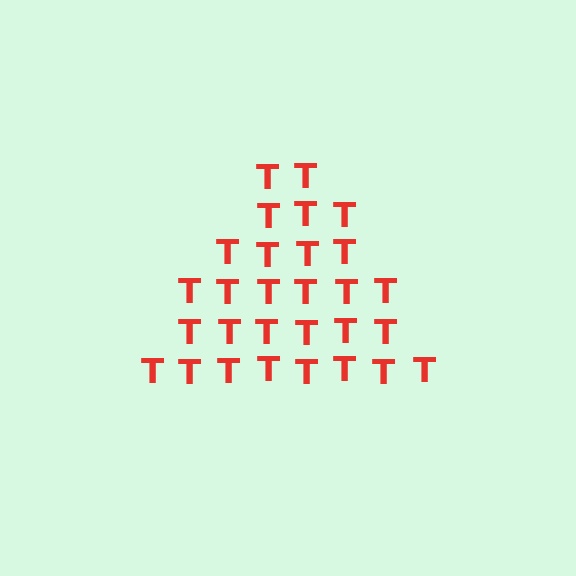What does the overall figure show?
The overall figure shows a triangle.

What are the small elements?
The small elements are letter T's.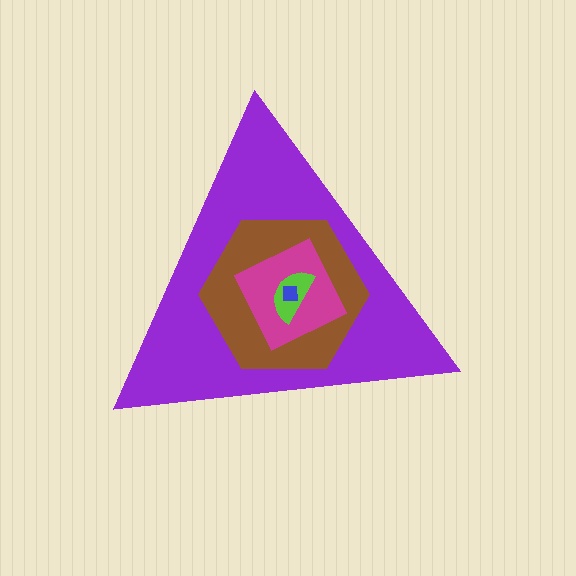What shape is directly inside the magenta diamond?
The lime semicircle.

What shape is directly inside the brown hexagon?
The magenta diamond.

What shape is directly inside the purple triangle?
The brown hexagon.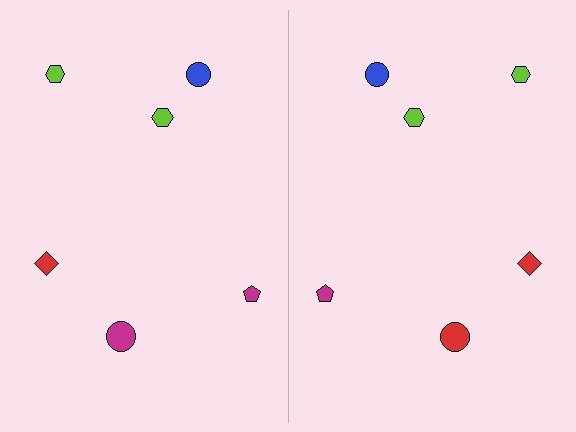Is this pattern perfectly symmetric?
No, the pattern is not perfectly symmetric. The red circle on the right side breaks the symmetry — its mirror counterpart is magenta.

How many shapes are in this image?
There are 12 shapes in this image.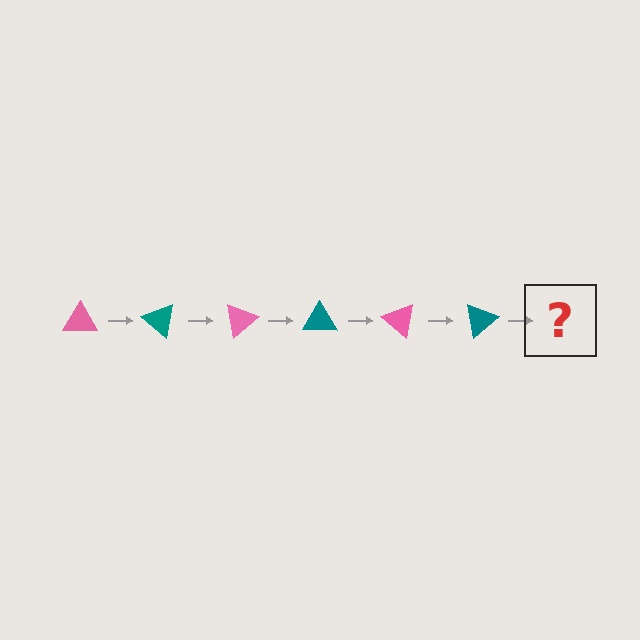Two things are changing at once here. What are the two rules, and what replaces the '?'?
The two rules are that it rotates 40 degrees each step and the color cycles through pink and teal. The '?' should be a pink triangle, rotated 240 degrees from the start.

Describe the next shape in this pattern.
It should be a pink triangle, rotated 240 degrees from the start.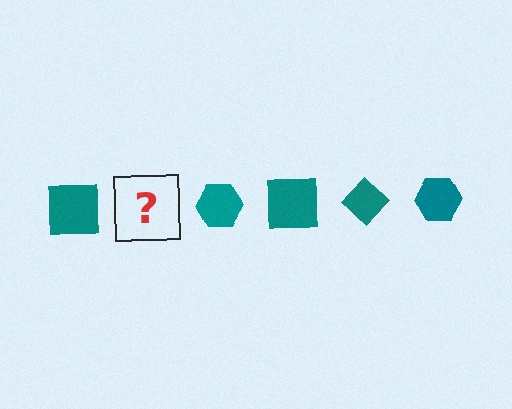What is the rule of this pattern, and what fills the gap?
The rule is that the pattern cycles through square, diamond, hexagon shapes in teal. The gap should be filled with a teal diamond.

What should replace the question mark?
The question mark should be replaced with a teal diamond.